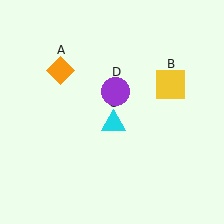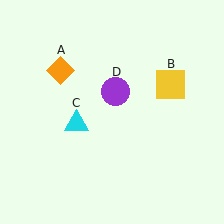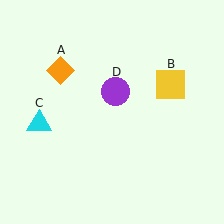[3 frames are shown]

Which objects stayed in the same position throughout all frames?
Orange diamond (object A) and yellow square (object B) and purple circle (object D) remained stationary.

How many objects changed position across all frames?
1 object changed position: cyan triangle (object C).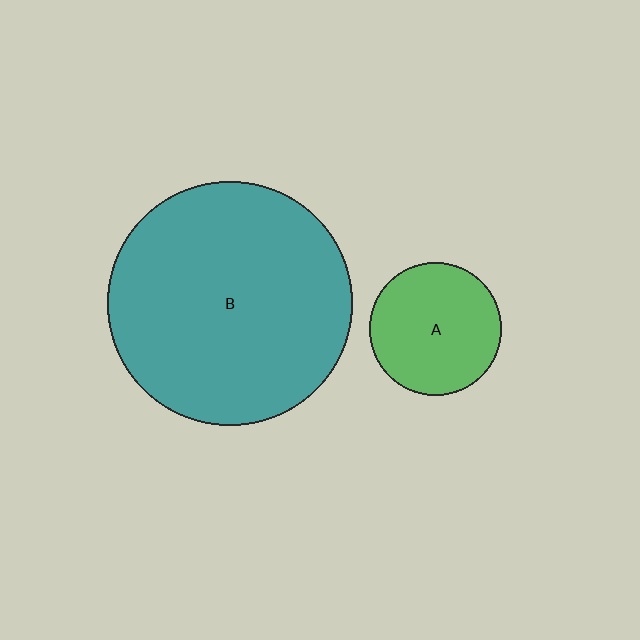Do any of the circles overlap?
No, none of the circles overlap.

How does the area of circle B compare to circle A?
Approximately 3.4 times.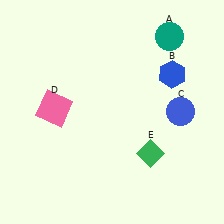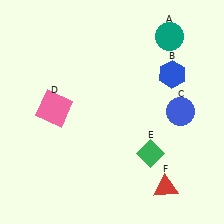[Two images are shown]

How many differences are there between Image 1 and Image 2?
There is 1 difference between the two images.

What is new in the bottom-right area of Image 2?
A red triangle (F) was added in the bottom-right area of Image 2.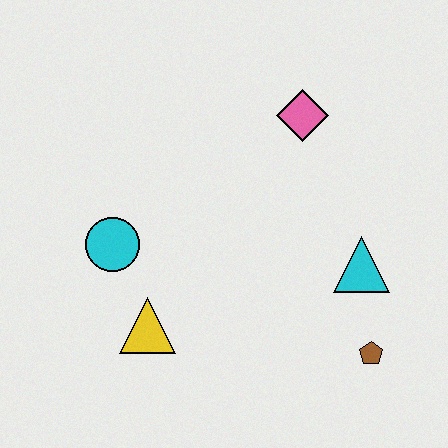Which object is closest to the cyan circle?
The yellow triangle is closest to the cyan circle.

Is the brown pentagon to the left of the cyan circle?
No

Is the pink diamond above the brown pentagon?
Yes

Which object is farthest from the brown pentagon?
The cyan circle is farthest from the brown pentagon.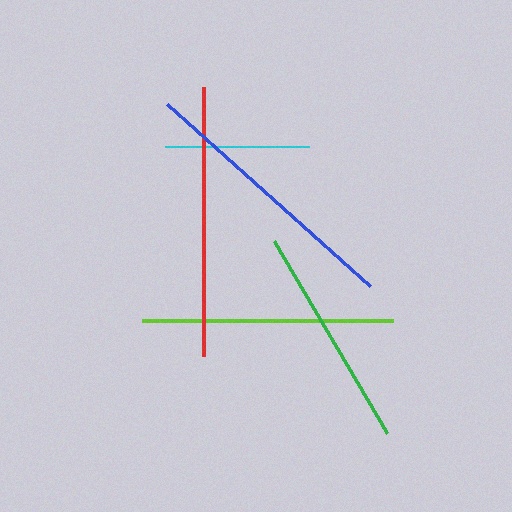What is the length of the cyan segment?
The cyan segment is approximately 144 pixels long.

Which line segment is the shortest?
The cyan line is the shortest at approximately 144 pixels.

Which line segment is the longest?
The blue line is the longest at approximately 273 pixels.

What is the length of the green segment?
The green segment is approximately 222 pixels long.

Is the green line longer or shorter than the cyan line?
The green line is longer than the cyan line.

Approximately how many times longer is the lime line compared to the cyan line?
The lime line is approximately 1.7 times the length of the cyan line.